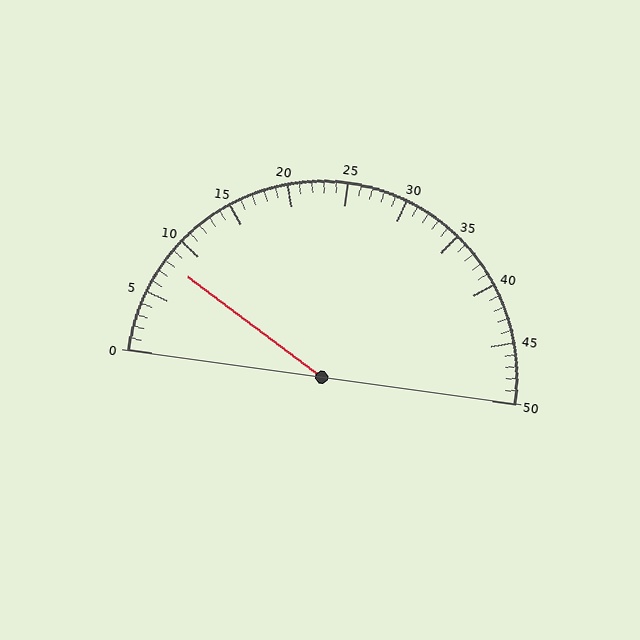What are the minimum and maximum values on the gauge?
The gauge ranges from 0 to 50.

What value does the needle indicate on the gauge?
The needle indicates approximately 8.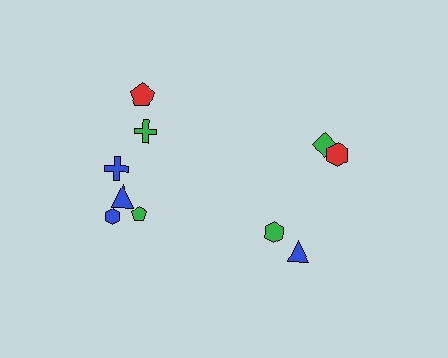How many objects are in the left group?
There are 6 objects.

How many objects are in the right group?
There are 4 objects.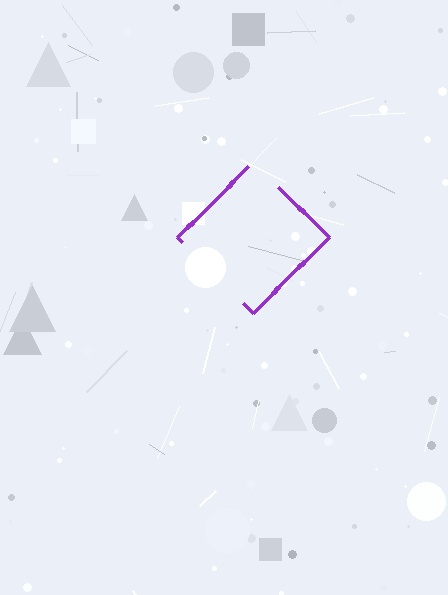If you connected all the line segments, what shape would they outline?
They would outline a diamond.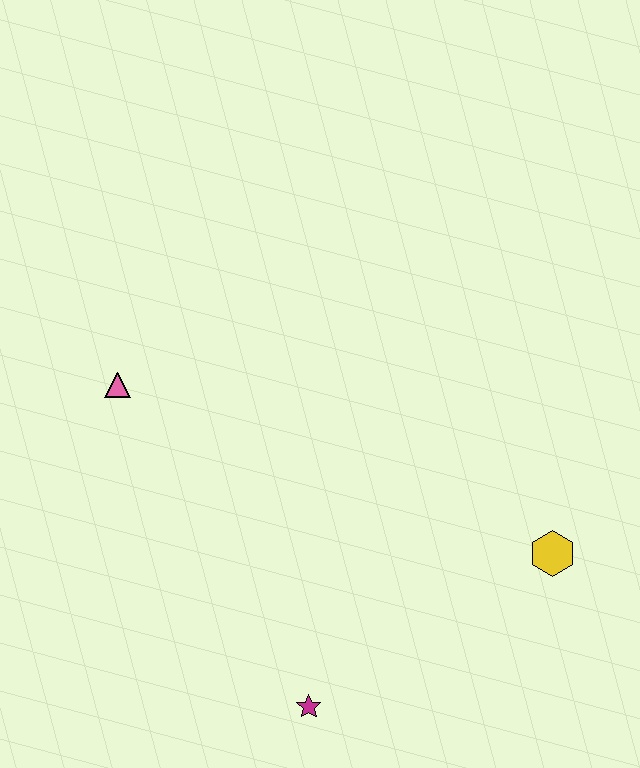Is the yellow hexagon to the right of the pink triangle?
Yes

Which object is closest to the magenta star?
The yellow hexagon is closest to the magenta star.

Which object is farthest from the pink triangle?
The yellow hexagon is farthest from the pink triangle.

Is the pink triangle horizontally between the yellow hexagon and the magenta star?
No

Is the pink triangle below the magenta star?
No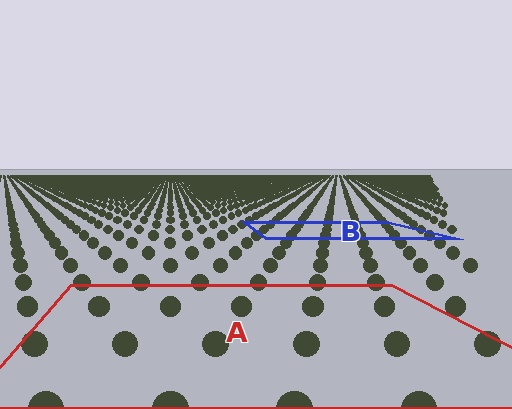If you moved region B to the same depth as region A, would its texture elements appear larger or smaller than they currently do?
They would appear larger. At a closer depth, the same texture elements are projected at a bigger on-screen size.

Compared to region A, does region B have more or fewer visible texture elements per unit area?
Region B has more texture elements per unit area — they are packed more densely because it is farther away.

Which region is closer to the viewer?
Region A is closer. The texture elements there are larger and more spread out.